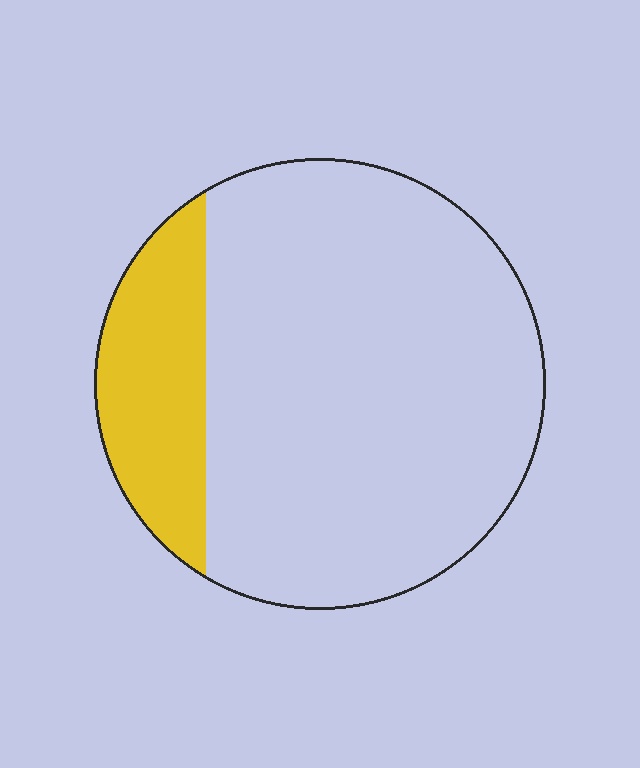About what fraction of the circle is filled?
About one fifth (1/5).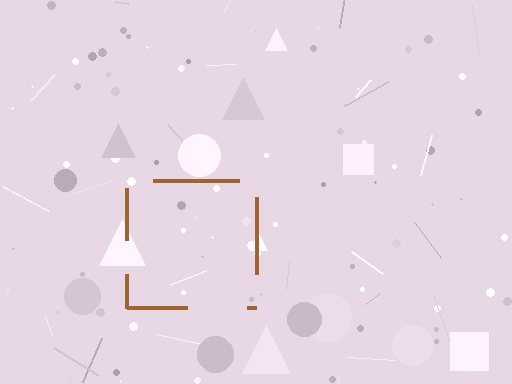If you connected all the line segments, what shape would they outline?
They would outline a square.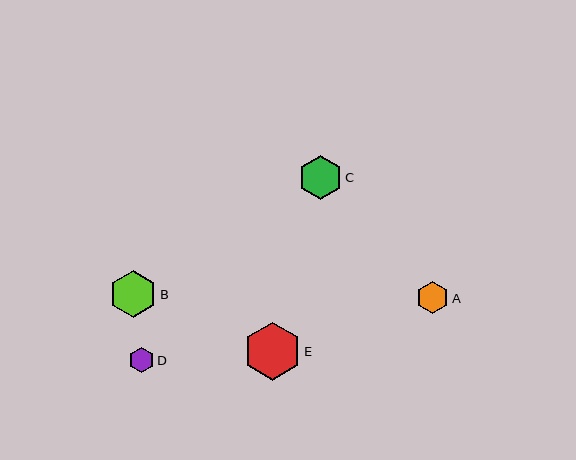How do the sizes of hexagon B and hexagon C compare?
Hexagon B and hexagon C are approximately the same size.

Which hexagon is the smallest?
Hexagon D is the smallest with a size of approximately 25 pixels.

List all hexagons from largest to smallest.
From largest to smallest: E, B, C, A, D.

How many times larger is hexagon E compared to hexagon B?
Hexagon E is approximately 1.2 times the size of hexagon B.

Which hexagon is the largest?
Hexagon E is the largest with a size of approximately 58 pixels.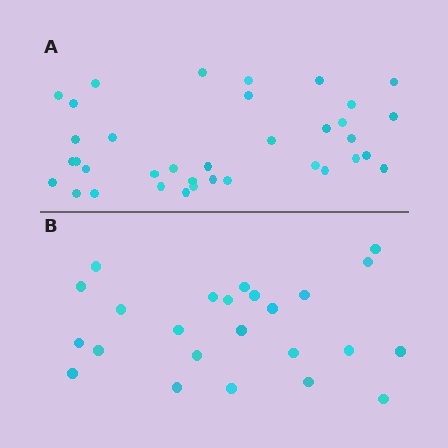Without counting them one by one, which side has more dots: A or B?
Region A (the top region) has more dots.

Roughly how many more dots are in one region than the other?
Region A has roughly 12 or so more dots than region B.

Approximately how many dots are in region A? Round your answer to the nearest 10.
About 40 dots. (The exact count is 36, which rounds to 40.)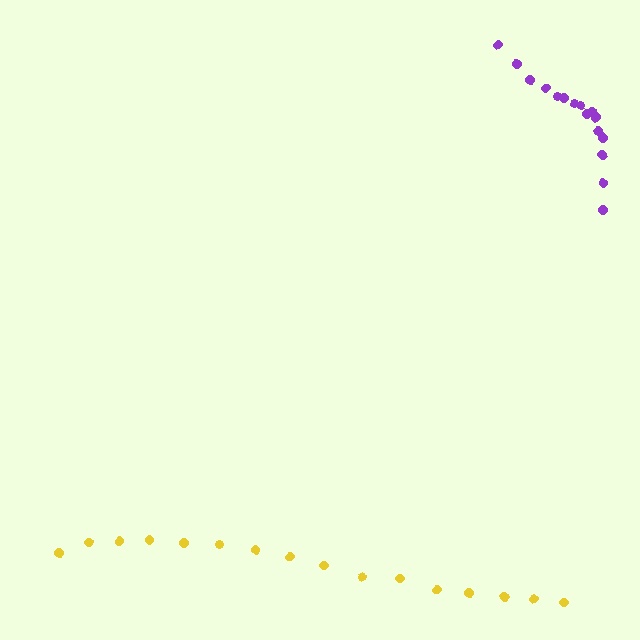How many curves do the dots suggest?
There are 2 distinct paths.